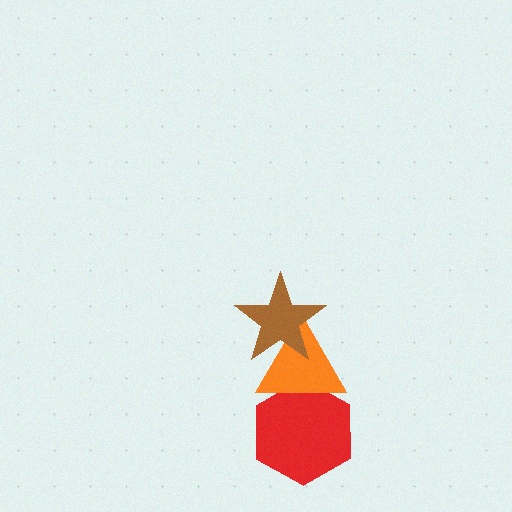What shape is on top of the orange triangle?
The brown star is on top of the orange triangle.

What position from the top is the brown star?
The brown star is 1st from the top.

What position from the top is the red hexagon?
The red hexagon is 3rd from the top.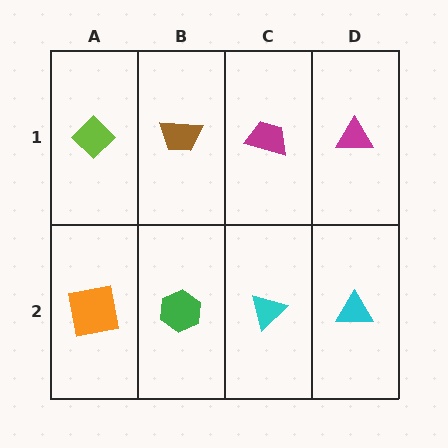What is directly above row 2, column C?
A magenta trapezoid.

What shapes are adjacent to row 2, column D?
A magenta triangle (row 1, column D), a cyan triangle (row 2, column C).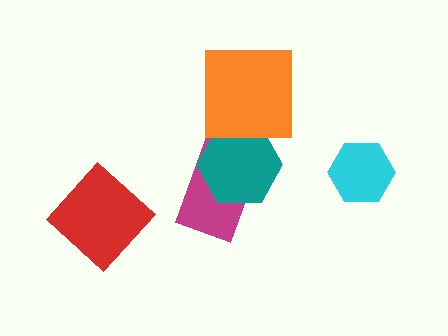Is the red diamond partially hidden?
No, no other shape covers it.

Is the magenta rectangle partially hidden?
Yes, it is partially covered by another shape.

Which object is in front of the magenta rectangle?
The teal hexagon is in front of the magenta rectangle.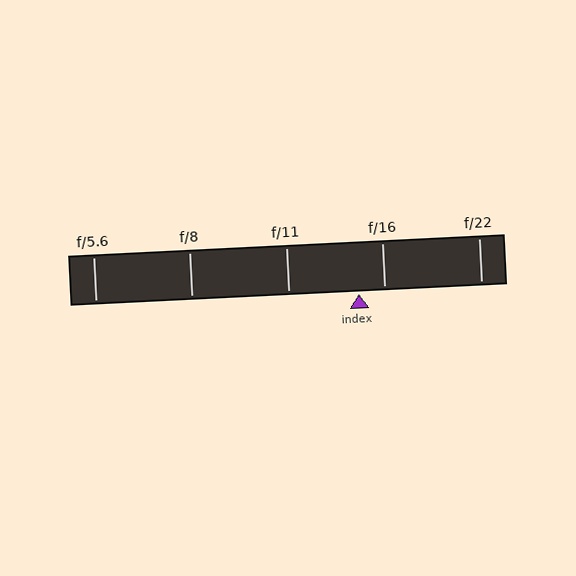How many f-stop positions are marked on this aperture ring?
There are 5 f-stop positions marked.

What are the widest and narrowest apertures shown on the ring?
The widest aperture shown is f/5.6 and the narrowest is f/22.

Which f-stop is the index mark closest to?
The index mark is closest to f/16.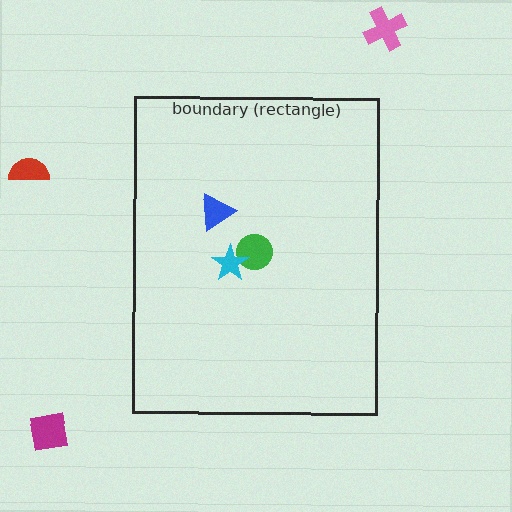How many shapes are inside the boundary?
3 inside, 3 outside.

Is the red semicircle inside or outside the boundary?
Outside.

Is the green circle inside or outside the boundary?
Inside.